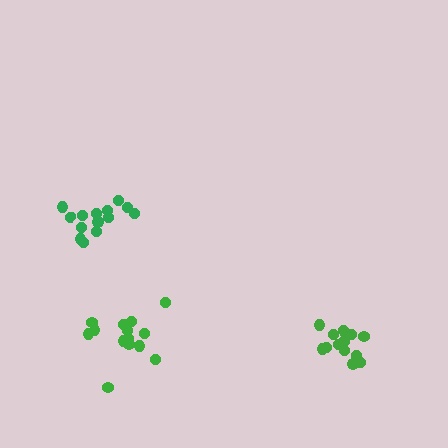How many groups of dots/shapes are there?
There are 3 groups.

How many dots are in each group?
Group 1: 14 dots, Group 2: 15 dots, Group 3: 14 dots (43 total).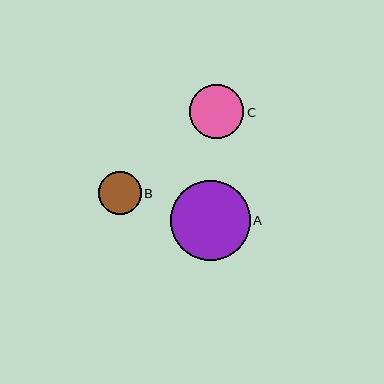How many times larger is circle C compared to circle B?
Circle C is approximately 1.3 times the size of circle B.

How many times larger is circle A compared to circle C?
Circle A is approximately 1.5 times the size of circle C.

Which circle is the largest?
Circle A is the largest with a size of approximately 79 pixels.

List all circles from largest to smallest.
From largest to smallest: A, C, B.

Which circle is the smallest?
Circle B is the smallest with a size of approximately 43 pixels.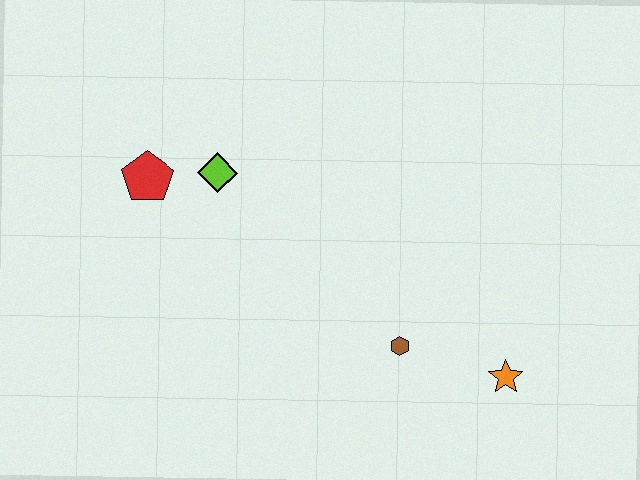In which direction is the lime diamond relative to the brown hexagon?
The lime diamond is to the left of the brown hexagon.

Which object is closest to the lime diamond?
The red pentagon is closest to the lime diamond.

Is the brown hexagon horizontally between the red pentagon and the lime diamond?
No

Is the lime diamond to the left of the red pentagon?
No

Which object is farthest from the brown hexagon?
The red pentagon is farthest from the brown hexagon.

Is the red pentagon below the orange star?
No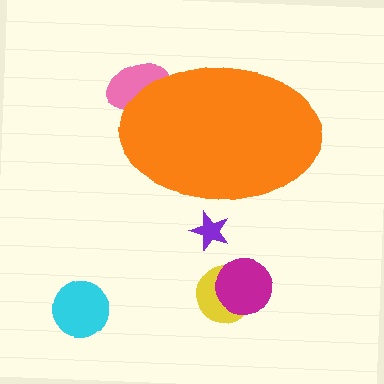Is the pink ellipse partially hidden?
Yes, the pink ellipse is partially hidden behind the orange ellipse.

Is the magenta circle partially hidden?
No, the magenta circle is fully visible.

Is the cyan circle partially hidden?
No, the cyan circle is fully visible.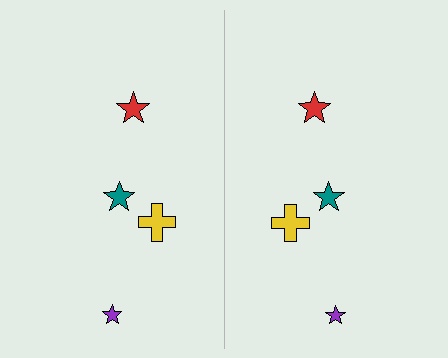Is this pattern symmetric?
Yes, this pattern has bilateral (reflection) symmetry.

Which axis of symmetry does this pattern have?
The pattern has a vertical axis of symmetry running through the center of the image.